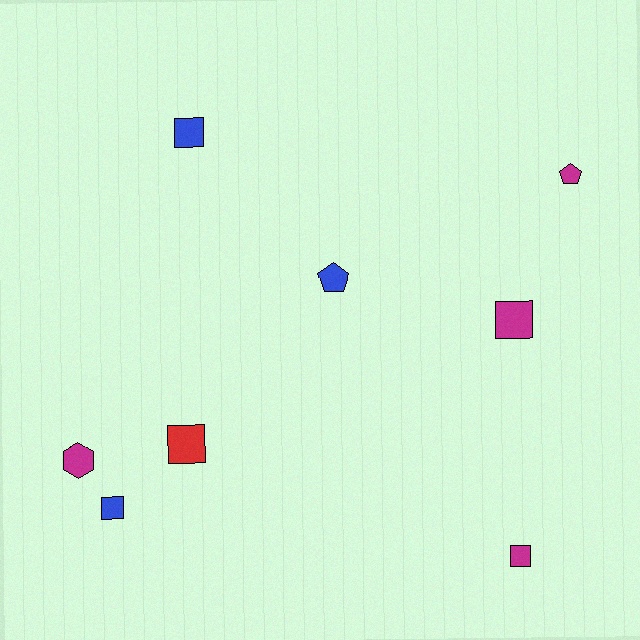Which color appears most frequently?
Magenta, with 4 objects.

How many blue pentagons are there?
There is 1 blue pentagon.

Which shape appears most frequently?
Square, with 5 objects.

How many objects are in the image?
There are 8 objects.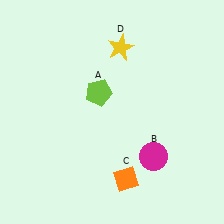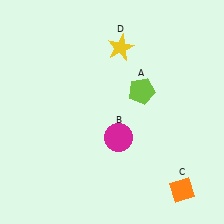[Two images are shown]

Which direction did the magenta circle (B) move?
The magenta circle (B) moved left.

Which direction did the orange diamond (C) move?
The orange diamond (C) moved right.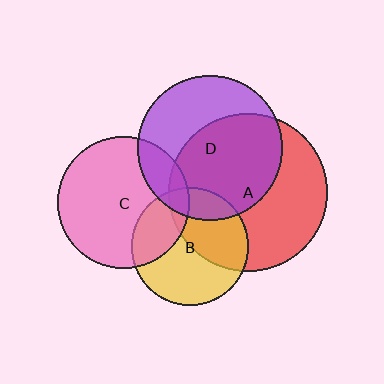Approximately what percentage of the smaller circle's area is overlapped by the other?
Approximately 30%.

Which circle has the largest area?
Circle A (red).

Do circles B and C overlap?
Yes.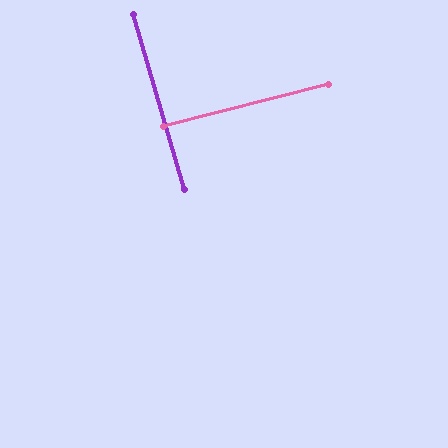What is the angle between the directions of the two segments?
Approximately 88 degrees.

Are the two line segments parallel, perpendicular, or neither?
Perpendicular — they meet at approximately 88°.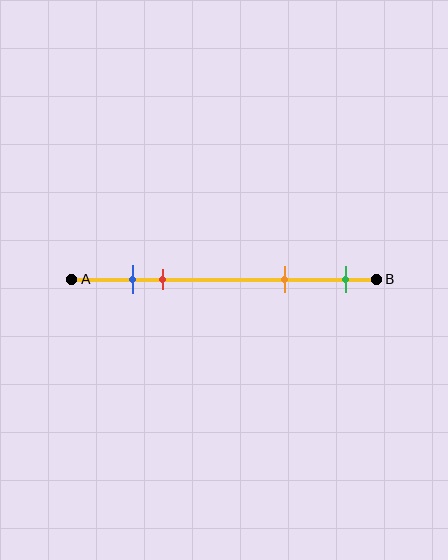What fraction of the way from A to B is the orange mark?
The orange mark is approximately 70% (0.7) of the way from A to B.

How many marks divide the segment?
There are 4 marks dividing the segment.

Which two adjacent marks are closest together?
The blue and red marks are the closest adjacent pair.